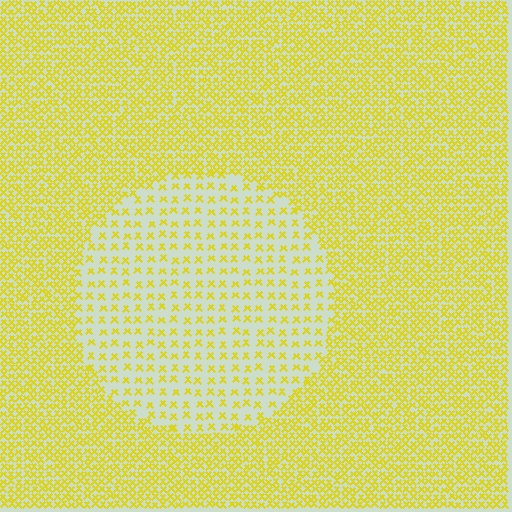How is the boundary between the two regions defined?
The boundary is defined by a change in element density (approximately 2.5x ratio). All elements are the same color, size, and shape.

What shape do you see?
I see a circle.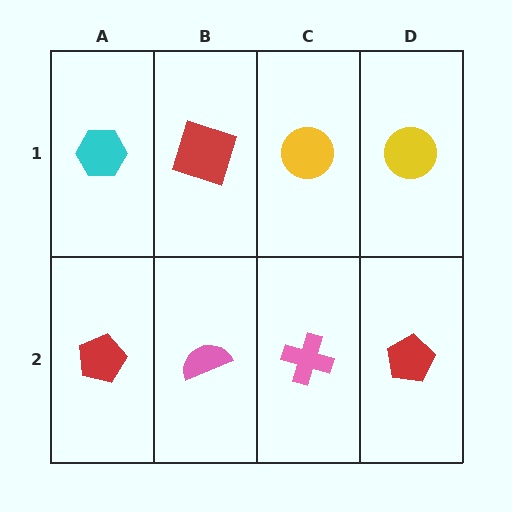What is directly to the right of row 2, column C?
A red pentagon.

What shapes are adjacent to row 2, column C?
A yellow circle (row 1, column C), a pink semicircle (row 2, column B), a red pentagon (row 2, column D).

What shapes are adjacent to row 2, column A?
A cyan hexagon (row 1, column A), a pink semicircle (row 2, column B).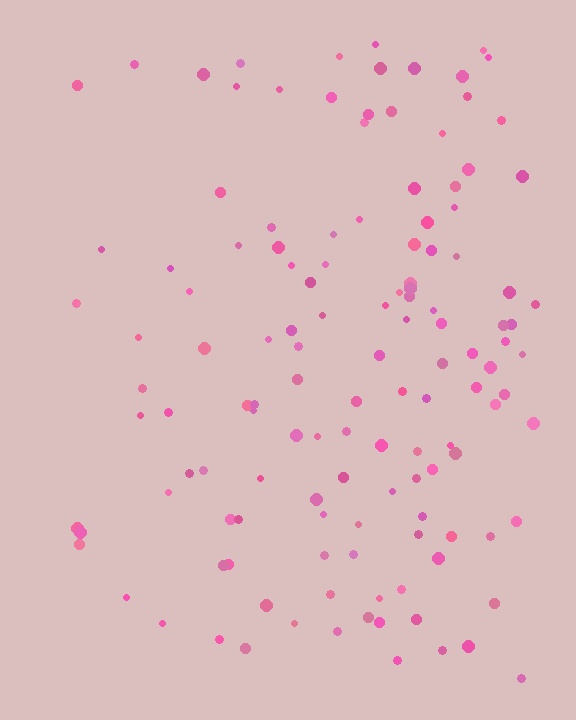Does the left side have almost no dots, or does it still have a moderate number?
Still a moderate number, just noticeably fewer than the right.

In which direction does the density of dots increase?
From left to right, with the right side densest.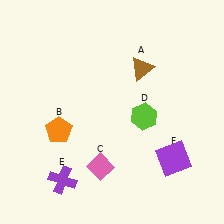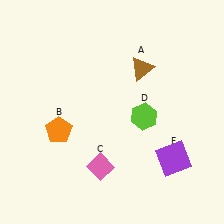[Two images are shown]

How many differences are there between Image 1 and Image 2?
There is 1 difference between the two images.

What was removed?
The purple cross (E) was removed in Image 2.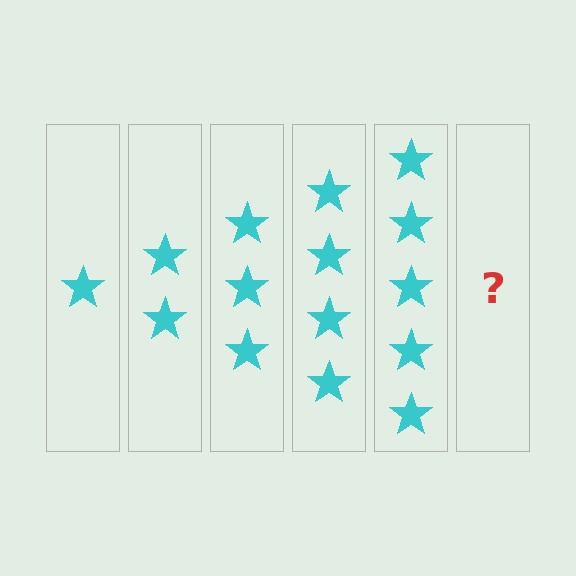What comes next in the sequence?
The next element should be 6 stars.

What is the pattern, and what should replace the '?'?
The pattern is that each step adds one more star. The '?' should be 6 stars.